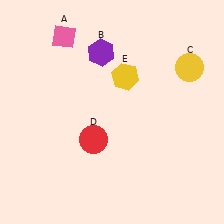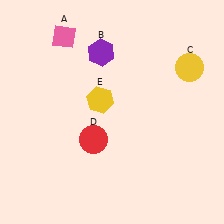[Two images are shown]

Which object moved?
The yellow hexagon (E) moved left.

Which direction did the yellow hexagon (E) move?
The yellow hexagon (E) moved left.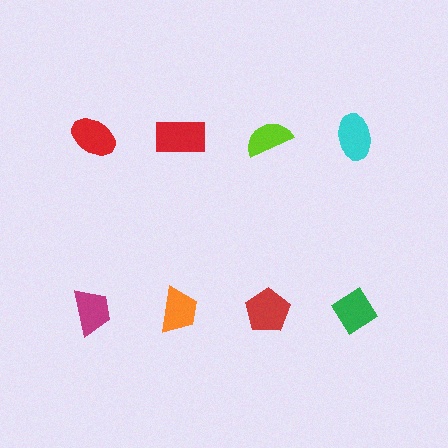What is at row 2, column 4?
A green diamond.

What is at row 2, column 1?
A magenta trapezoid.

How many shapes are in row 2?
4 shapes.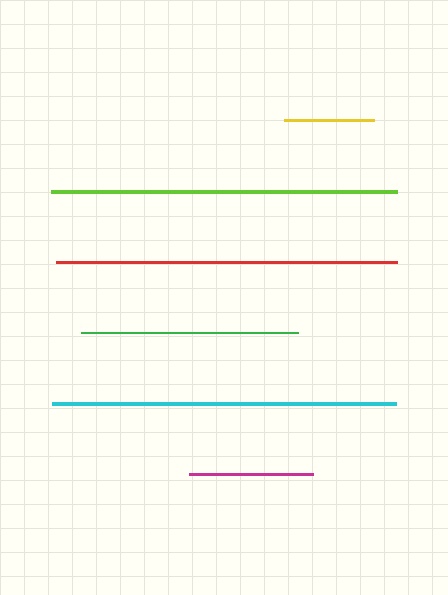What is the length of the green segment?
The green segment is approximately 216 pixels long.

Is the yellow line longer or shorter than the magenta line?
The magenta line is longer than the yellow line.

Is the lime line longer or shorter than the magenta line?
The lime line is longer than the magenta line.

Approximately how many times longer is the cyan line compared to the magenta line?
The cyan line is approximately 2.8 times the length of the magenta line.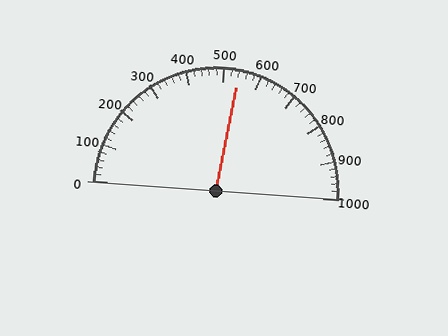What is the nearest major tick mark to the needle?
The nearest major tick mark is 500.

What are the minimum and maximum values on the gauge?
The gauge ranges from 0 to 1000.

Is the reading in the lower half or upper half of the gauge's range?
The reading is in the upper half of the range (0 to 1000).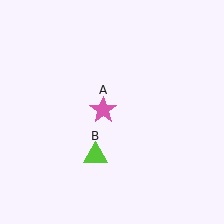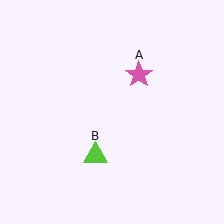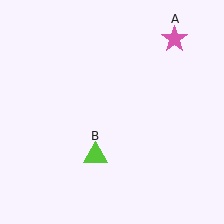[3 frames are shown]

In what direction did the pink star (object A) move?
The pink star (object A) moved up and to the right.